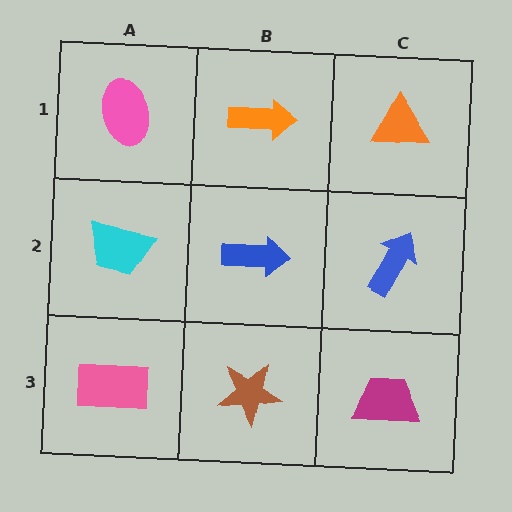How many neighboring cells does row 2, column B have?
4.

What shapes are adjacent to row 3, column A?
A cyan trapezoid (row 2, column A), a brown star (row 3, column B).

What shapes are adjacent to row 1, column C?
A blue arrow (row 2, column C), an orange arrow (row 1, column B).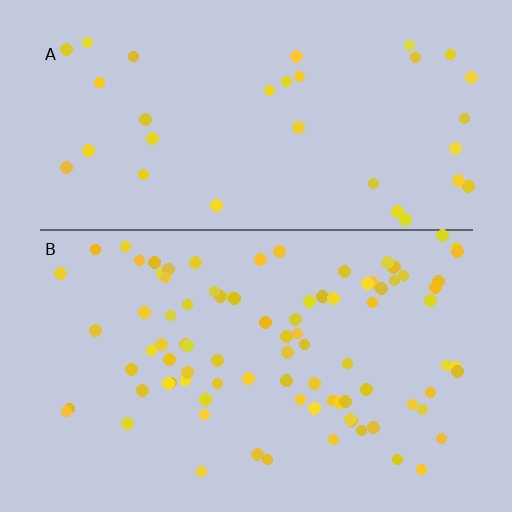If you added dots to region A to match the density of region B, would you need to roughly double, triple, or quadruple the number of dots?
Approximately triple.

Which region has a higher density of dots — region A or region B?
B (the bottom).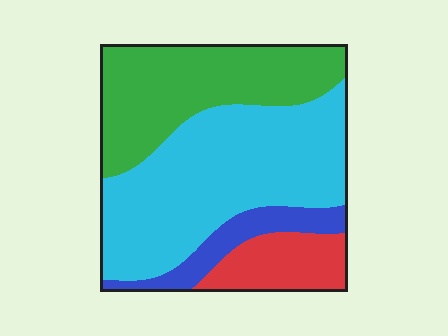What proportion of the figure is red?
Red takes up about one eighth (1/8) of the figure.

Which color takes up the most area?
Cyan, at roughly 45%.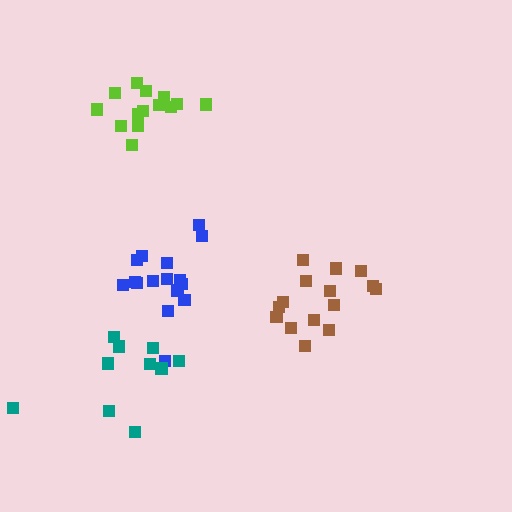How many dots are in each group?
Group 1: 15 dots, Group 2: 16 dots, Group 3: 14 dots, Group 4: 10 dots (55 total).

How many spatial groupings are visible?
There are 4 spatial groupings.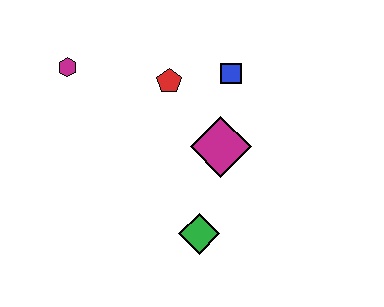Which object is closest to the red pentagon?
The blue square is closest to the red pentagon.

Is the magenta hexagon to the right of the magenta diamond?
No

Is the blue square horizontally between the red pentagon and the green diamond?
No